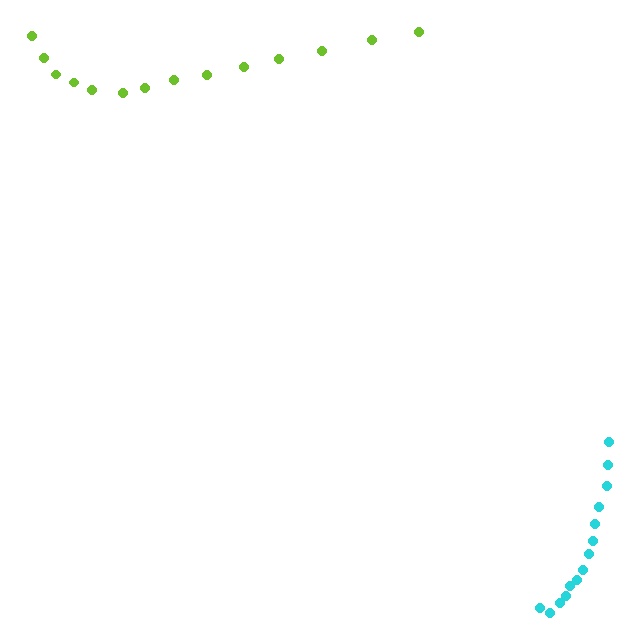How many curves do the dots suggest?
There are 2 distinct paths.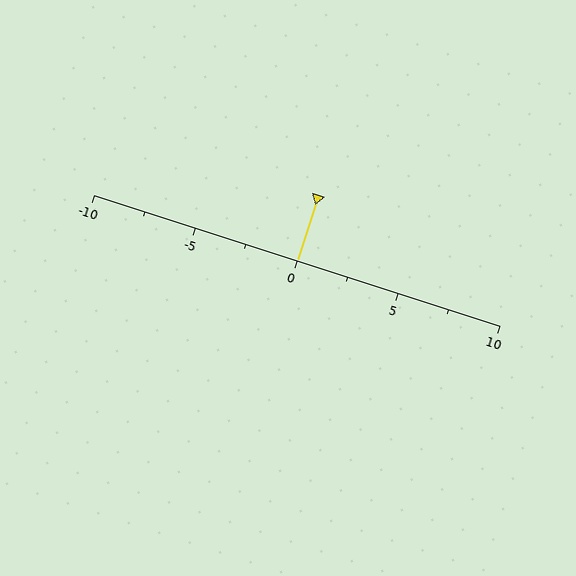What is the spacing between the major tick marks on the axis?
The major ticks are spaced 5 apart.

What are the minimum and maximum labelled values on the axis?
The axis runs from -10 to 10.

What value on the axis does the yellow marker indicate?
The marker indicates approximately 0.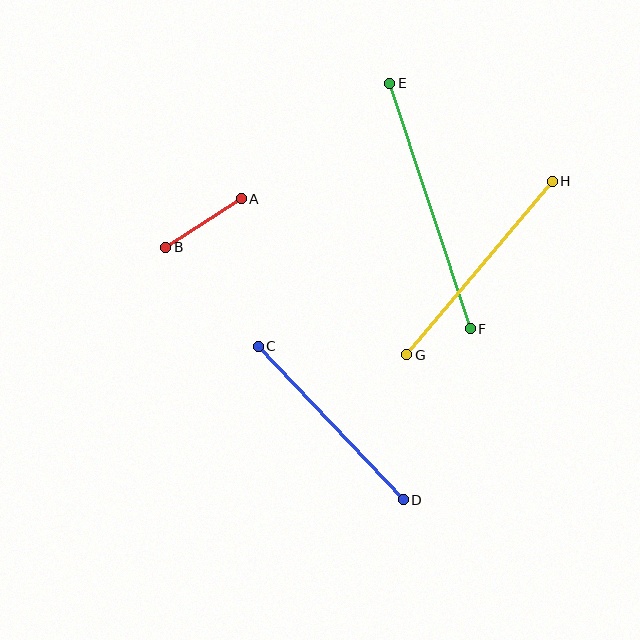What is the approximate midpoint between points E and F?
The midpoint is at approximately (430, 206) pixels.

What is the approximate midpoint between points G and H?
The midpoint is at approximately (479, 268) pixels.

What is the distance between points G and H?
The distance is approximately 226 pixels.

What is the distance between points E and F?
The distance is approximately 258 pixels.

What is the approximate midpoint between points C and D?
The midpoint is at approximately (331, 423) pixels.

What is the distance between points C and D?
The distance is approximately 211 pixels.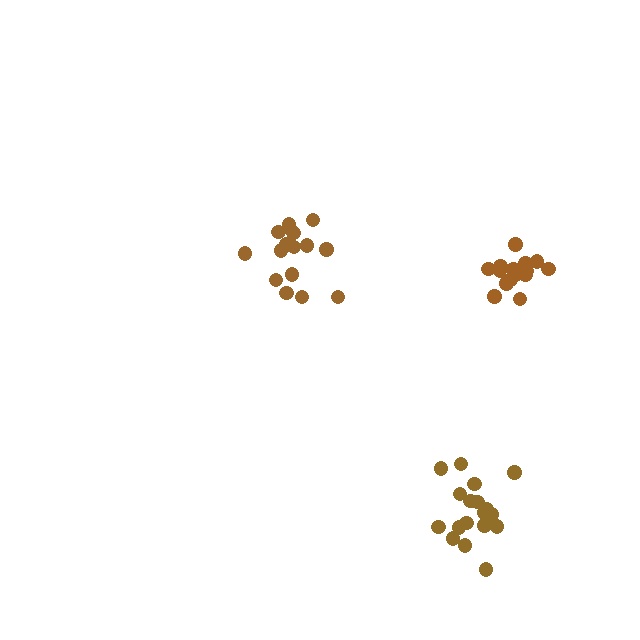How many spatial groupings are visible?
There are 3 spatial groupings.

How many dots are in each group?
Group 1: 19 dots, Group 2: 15 dots, Group 3: 16 dots (50 total).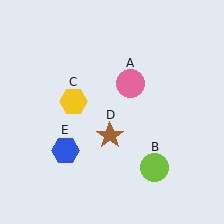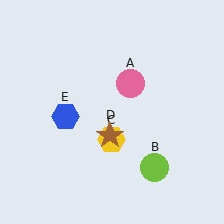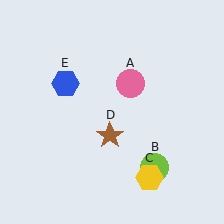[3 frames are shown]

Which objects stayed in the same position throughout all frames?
Pink circle (object A) and lime circle (object B) and brown star (object D) remained stationary.